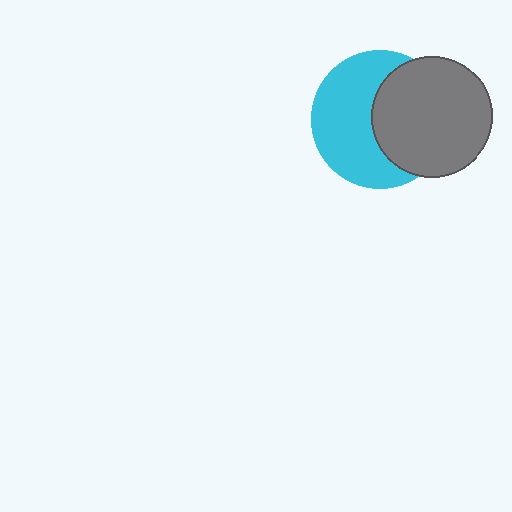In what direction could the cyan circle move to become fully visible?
The cyan circle could move left. That would shift it out from behind the gray circle entirely.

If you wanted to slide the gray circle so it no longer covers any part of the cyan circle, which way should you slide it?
Slide it right — that is the most direct way to separate the two shapes.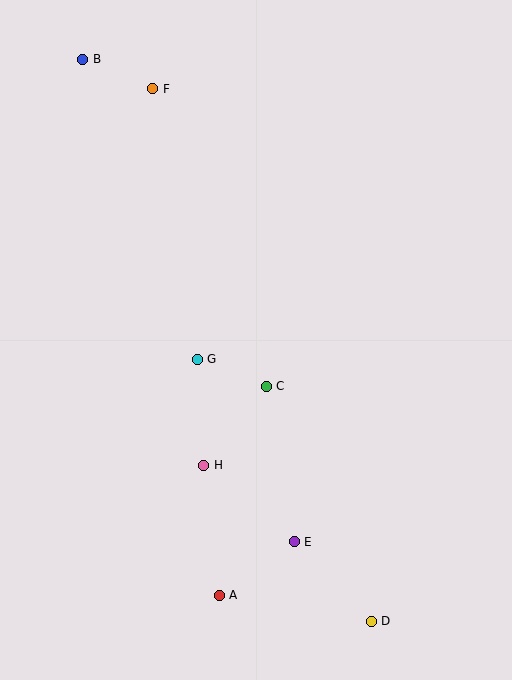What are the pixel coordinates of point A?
Point A is at (219, 595).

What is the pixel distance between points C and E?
The distance between C and E is 158 pixels.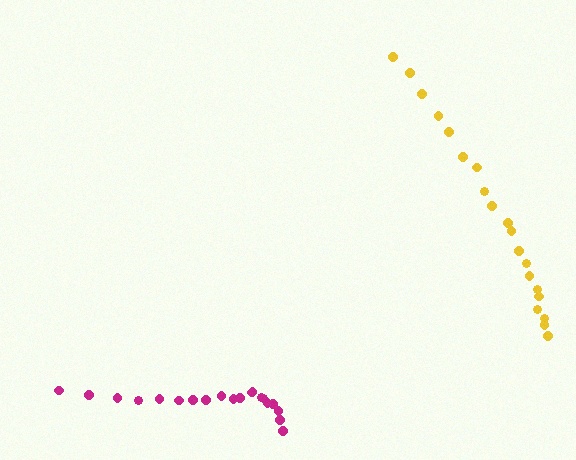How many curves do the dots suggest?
There are 2 distinct paths.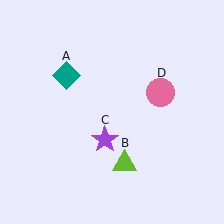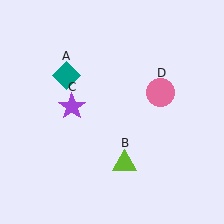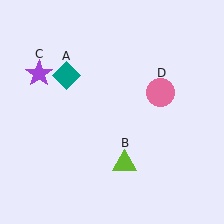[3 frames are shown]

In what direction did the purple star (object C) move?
The purple star (object C) moved up and to the left.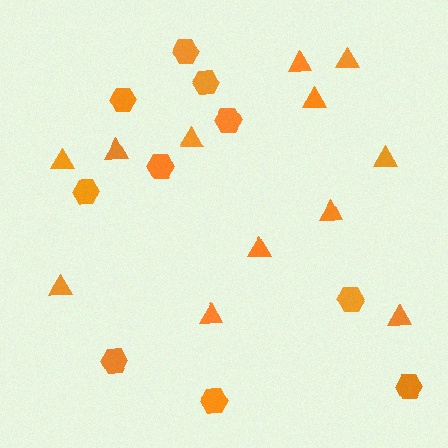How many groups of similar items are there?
There are 2 groups: one group of hexagons (10) and one group of triangles (12).